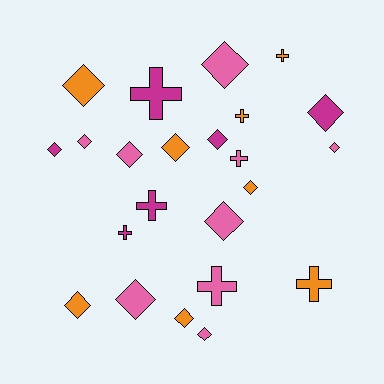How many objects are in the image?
There are 23 objects.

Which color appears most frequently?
Pink, with 9 objects.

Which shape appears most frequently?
Diamond, with 15 objects.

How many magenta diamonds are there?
There are 3 magenta diamonds.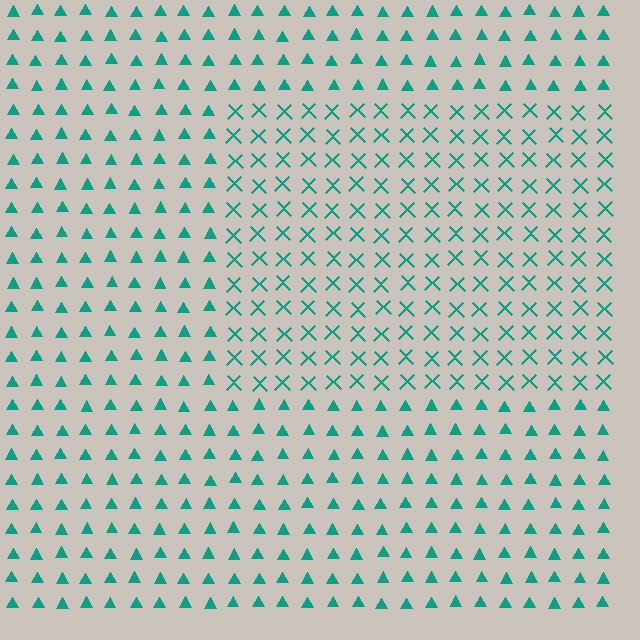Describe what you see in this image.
The image is filled with small teal elements arranged in a uniform grid. A rectangle-shaped region contains X marks, while the surrounding area contains triangles. The boundary is defined purely by the change in element shape.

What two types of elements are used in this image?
The image uses X marks inside the rectangle region and triangles outside it.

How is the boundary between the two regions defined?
The boundary is defined by a change in element shape: X marks inside vs. triangles outside. All elements share the same color and spacing.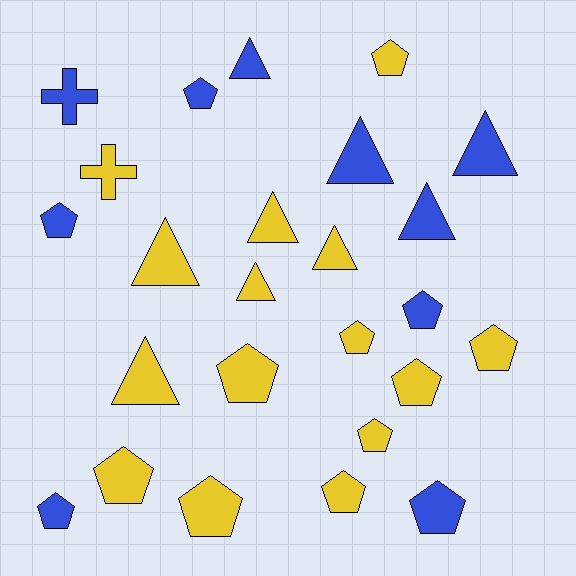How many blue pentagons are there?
There are 5 blue pentagons.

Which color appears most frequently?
Yellow, with 15 objects.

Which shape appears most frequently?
Pentagon, with 14 objects.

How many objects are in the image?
There are 25 objects.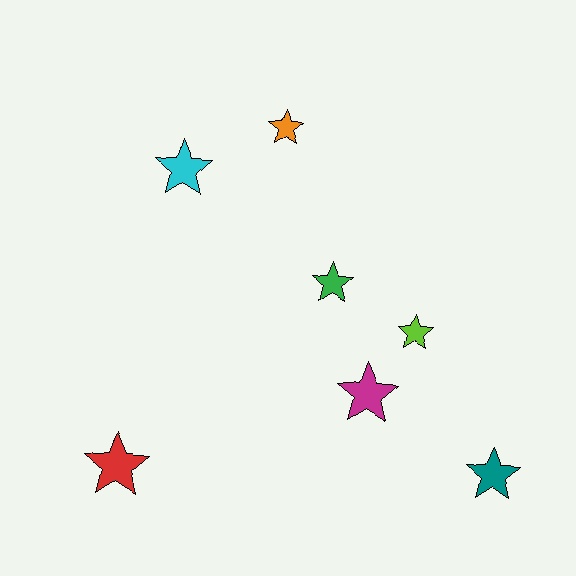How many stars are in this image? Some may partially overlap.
There are 7 stars.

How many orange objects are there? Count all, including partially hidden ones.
There is 1 orange object.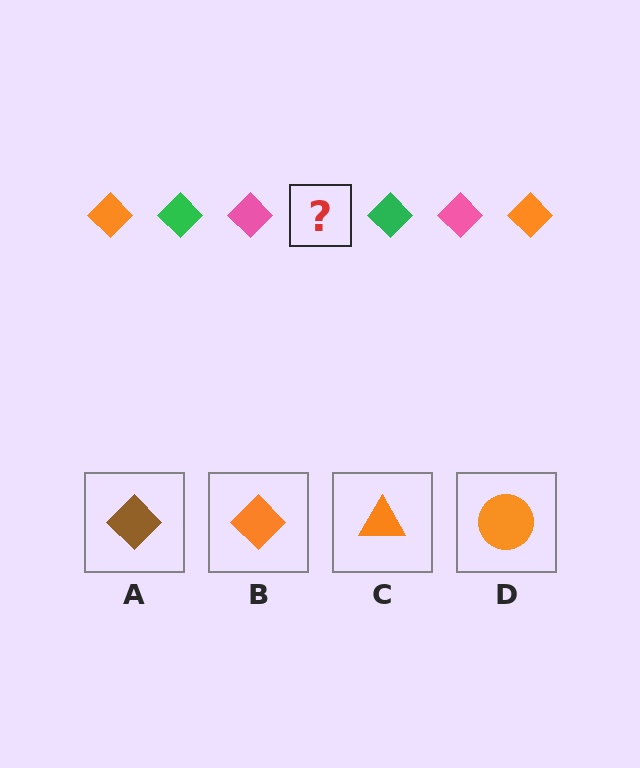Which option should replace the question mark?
Option B.